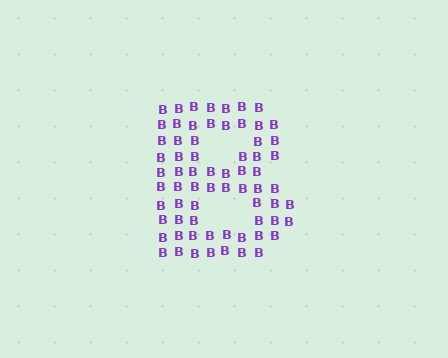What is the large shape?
The large shape is the letter B.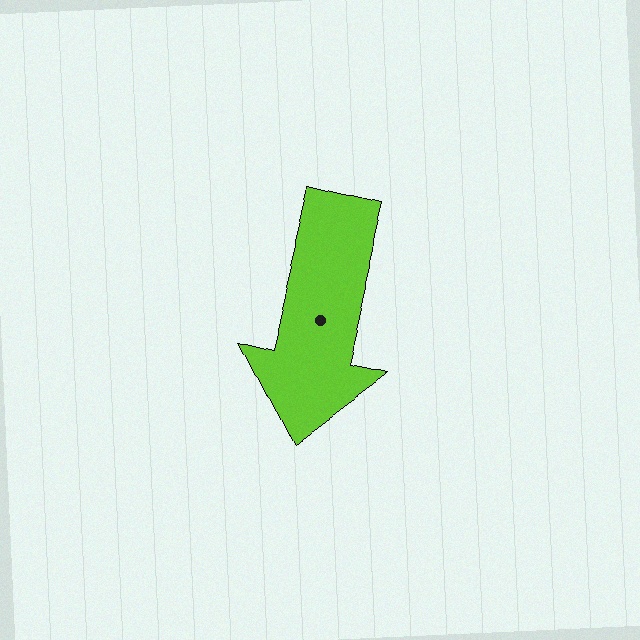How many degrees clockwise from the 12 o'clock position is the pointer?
Approximately 193 degrees.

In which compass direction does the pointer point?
South.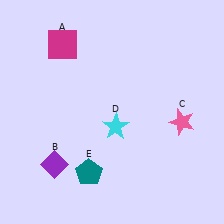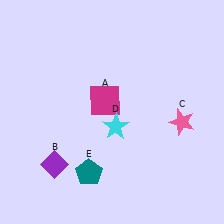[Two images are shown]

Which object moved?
The magenta square (A) moved down.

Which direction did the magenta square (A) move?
The magenta square (A) moved down.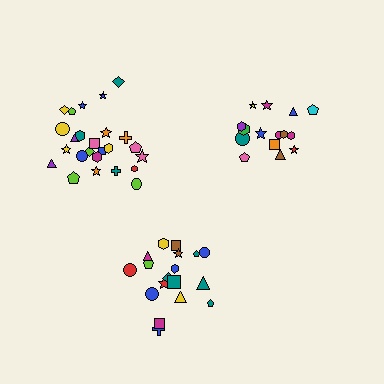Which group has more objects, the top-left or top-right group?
The top-left group.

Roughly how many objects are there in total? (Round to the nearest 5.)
Roughly 60 objects in total.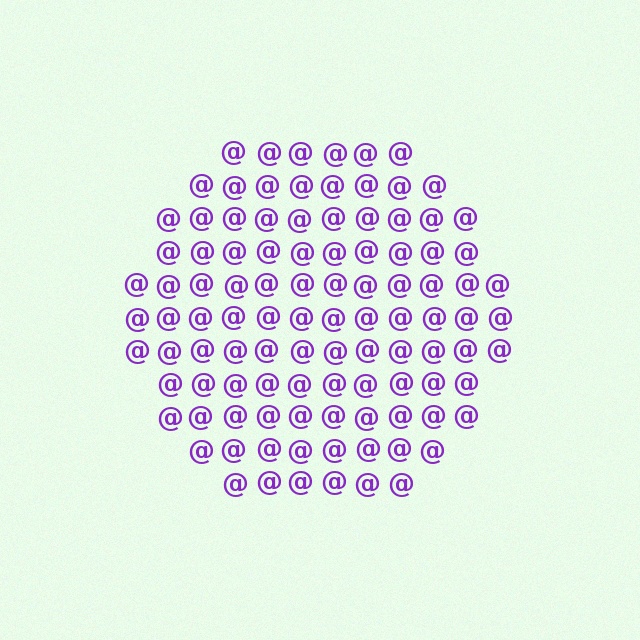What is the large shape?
The large shape is a circle.